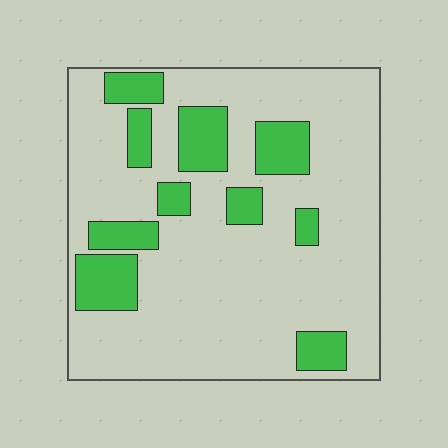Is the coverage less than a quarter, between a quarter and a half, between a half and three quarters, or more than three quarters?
Less than a quarter.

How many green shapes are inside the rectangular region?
10.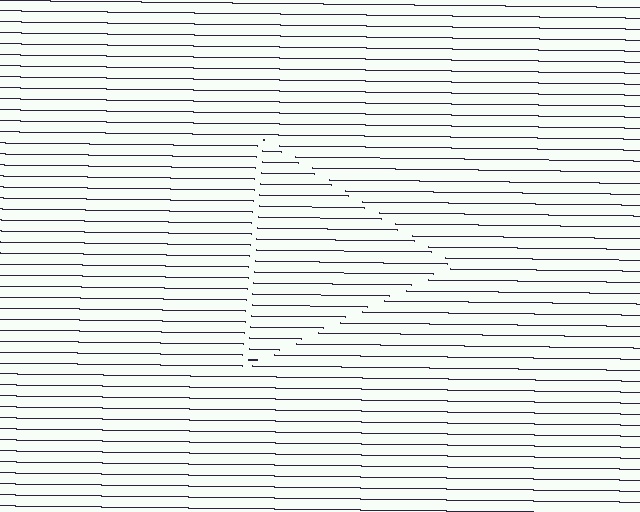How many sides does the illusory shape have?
3 sides — the line-ends trace a triangle.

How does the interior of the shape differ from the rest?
The interior of the shape contains the same grating, shifted by half a period — the contour is defined by the phase discontinuity where line-ends from the inner and outer gratings abut.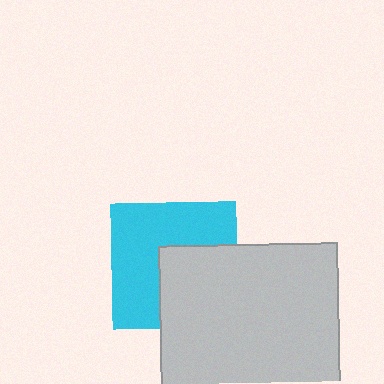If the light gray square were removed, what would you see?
You would see the complete cyan square.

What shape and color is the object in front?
The object in front is a light gray square.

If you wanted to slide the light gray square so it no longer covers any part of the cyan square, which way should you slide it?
Slide it toward the lower-right — that is the most direct way to separate the two shapes.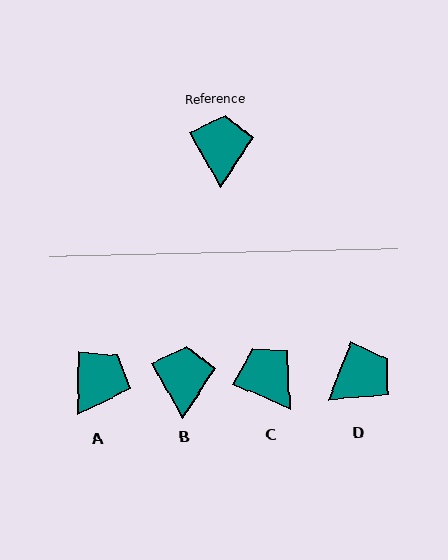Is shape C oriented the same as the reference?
No, it is off by about 37 degrees.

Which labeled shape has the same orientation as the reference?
B.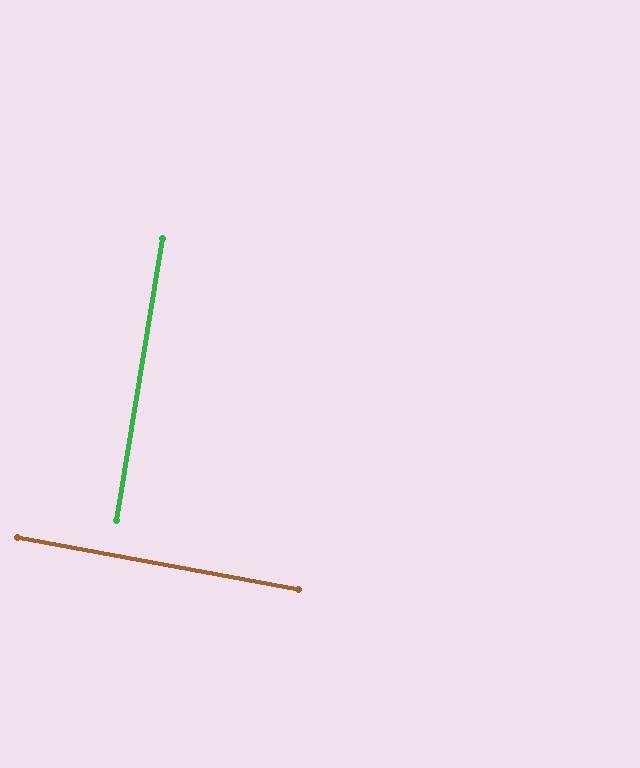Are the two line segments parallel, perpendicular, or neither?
Perpendicular — they meet at approximately 89°.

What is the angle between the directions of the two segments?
Approximately 89 degrees.